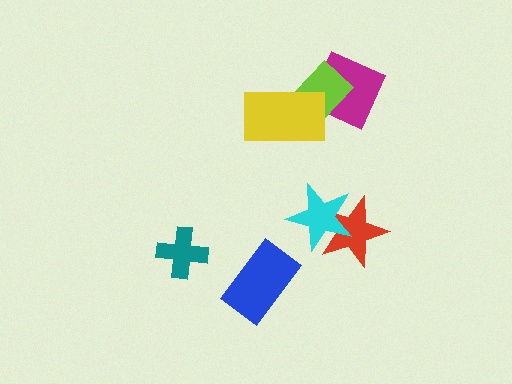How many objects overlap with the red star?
1 object overlaps with the red star.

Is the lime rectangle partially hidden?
Yes, it is partially covered by another shape.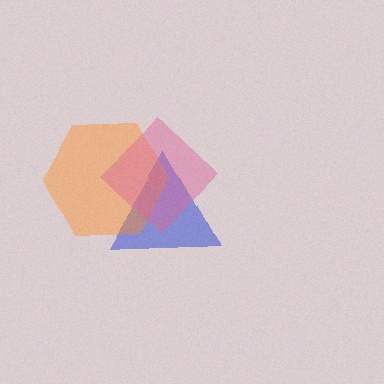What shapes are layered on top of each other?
The layered shapes are: a blue triangle, an orange hexagon, a pink diamond.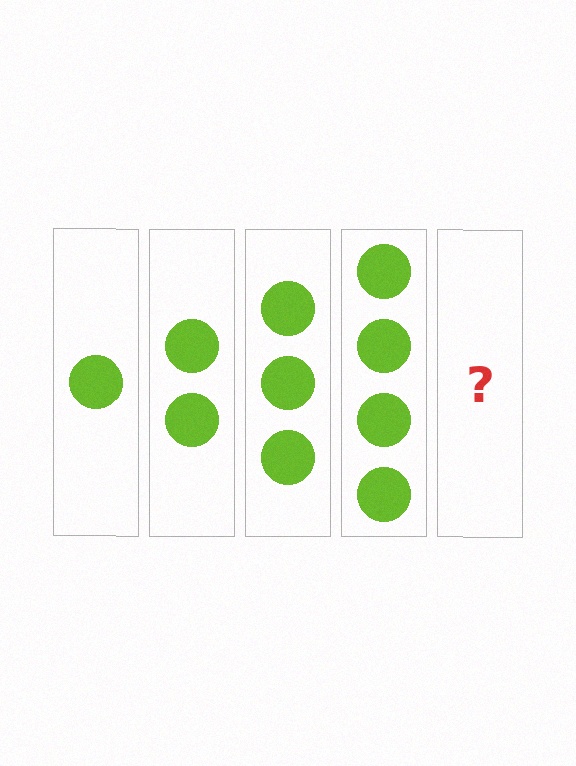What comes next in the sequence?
The next element should be 5 circles.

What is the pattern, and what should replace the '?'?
The pattern is that each step adds one more circle. The '?' should be 5 circles.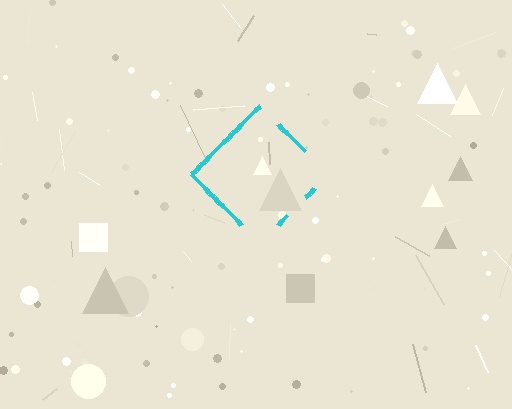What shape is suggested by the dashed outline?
The dashed outline suggests a diamond.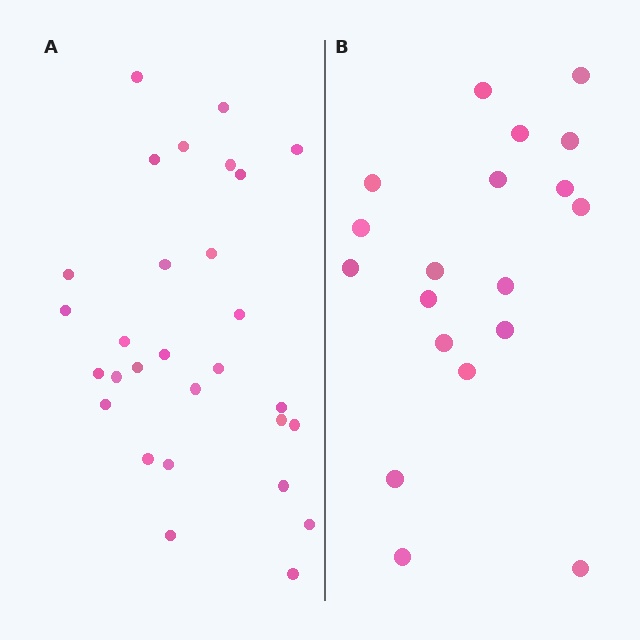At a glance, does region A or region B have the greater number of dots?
Region A (the left region) has more dots.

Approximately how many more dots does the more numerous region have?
Region A has roughly 10 or so more dots than region B.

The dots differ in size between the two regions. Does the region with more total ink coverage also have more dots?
No. Region B has more total ink coverage because its dots are larger, but region A actually contains more individual dots. Total area can be misleading — the number of items is what matters here.